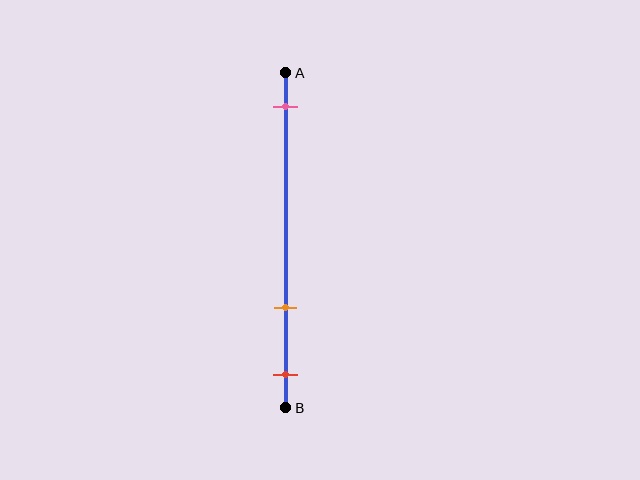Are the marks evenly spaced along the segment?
No, the marks are not evenly spaced.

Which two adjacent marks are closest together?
The orange and red marks are the closest adjacent pair.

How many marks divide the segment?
There are 3 marks dividing the segment.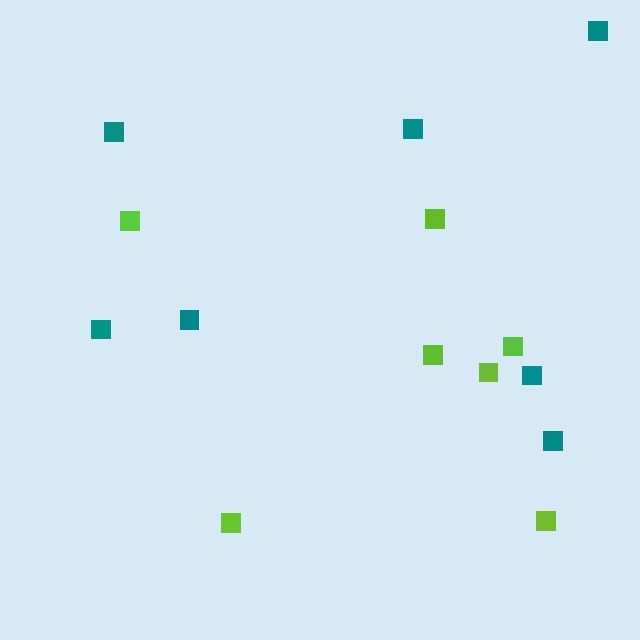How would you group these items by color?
There are 2 groups: one group of lime squares (7) and one group of teal squares (7).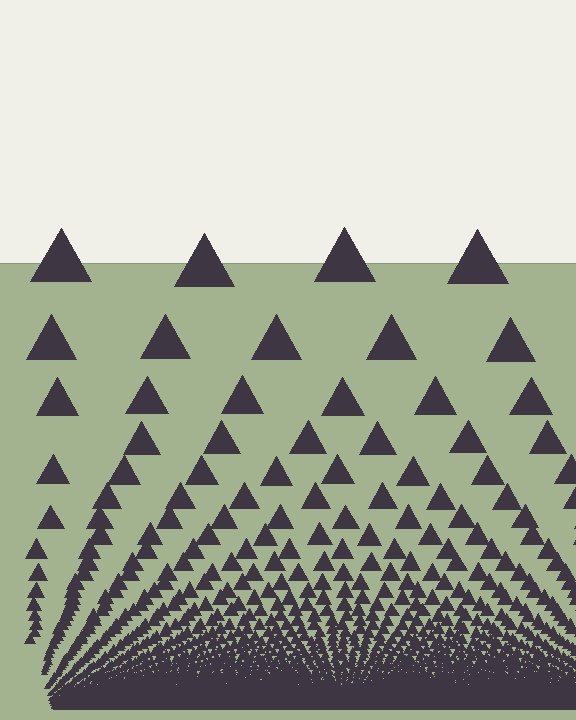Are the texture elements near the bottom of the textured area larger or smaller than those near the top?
Smaller. The gradient is inverted — elements near the bottom are smaller and denser.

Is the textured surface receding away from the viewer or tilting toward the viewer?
The surface appears to tilt toward the viewer. Texture elements get larger and sparser toward the top.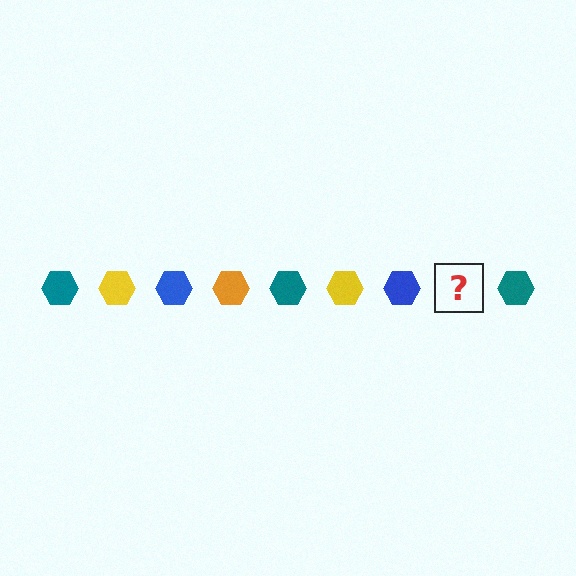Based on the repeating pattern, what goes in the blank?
The blank should be an orange hexagon.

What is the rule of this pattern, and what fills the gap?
The rule is that the pattern cycles through teal, yellow, blue, orange hexagons. The gap should be filled with an orange hexagon.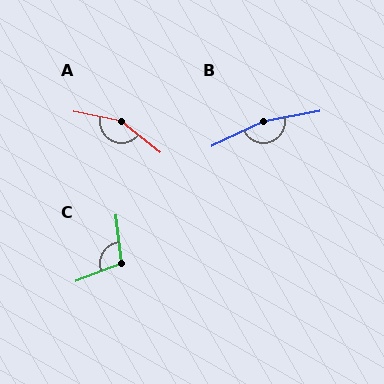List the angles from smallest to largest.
C (105°), A (152°), B (165°).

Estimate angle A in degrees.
Approximately 152 degrees.